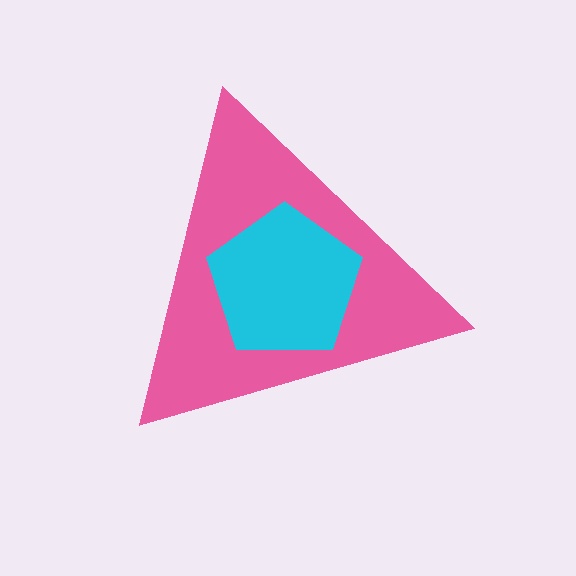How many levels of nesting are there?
2.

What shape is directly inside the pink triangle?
The cyan pentagon.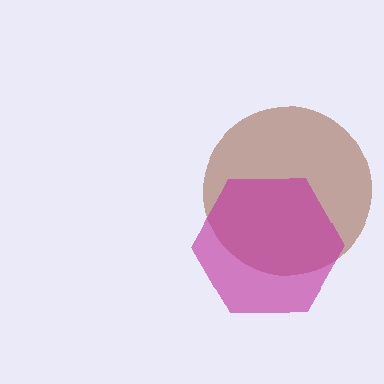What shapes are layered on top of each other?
The layered shapes are: a brown circle, a magenta hexagon.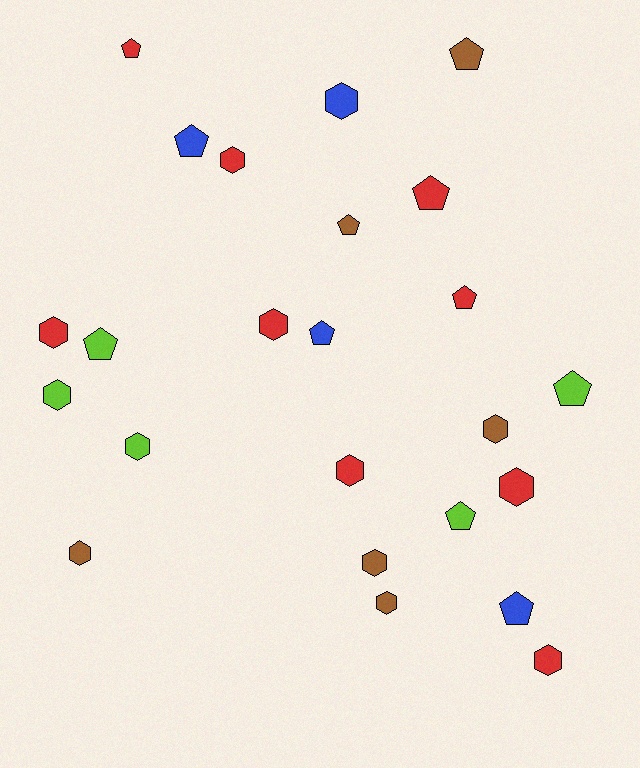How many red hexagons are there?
There are 6 red hexagons.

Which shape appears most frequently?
Hexagon, with 13 objects.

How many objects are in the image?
There are 24 objects.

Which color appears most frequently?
Red, with 9 objects.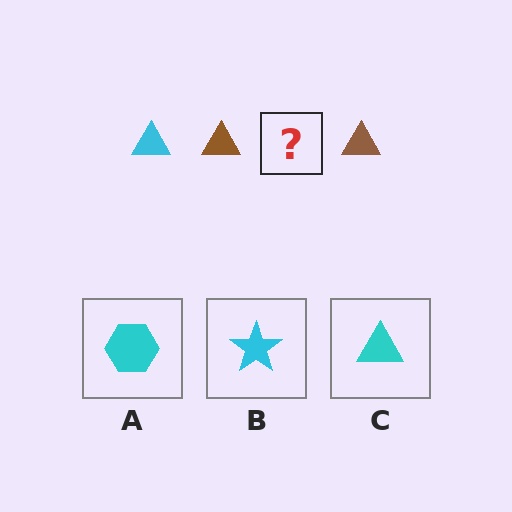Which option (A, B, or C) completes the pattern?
C.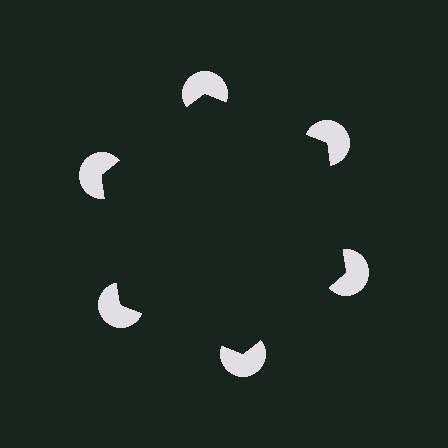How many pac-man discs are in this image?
There are 6 — one at each vertex of the illusory hexagon.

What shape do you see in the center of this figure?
An illusory hexagon — its edges are inferred from the aligned wedge cuts in the pac-man discs, not physically drawn.